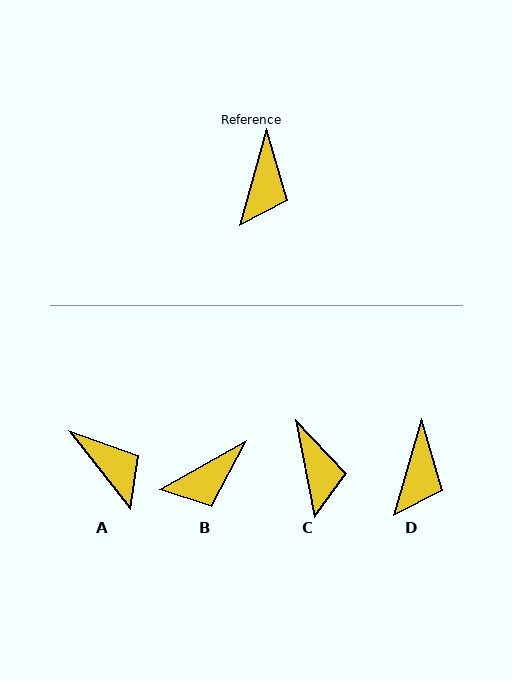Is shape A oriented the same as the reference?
No, it is off by about 54 degrees.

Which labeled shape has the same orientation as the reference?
D.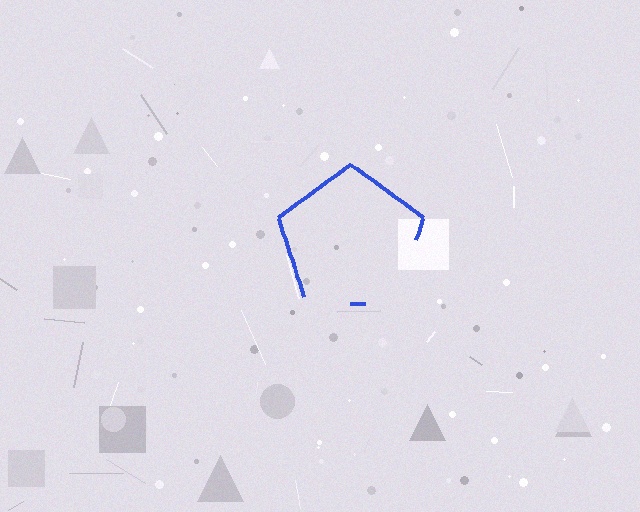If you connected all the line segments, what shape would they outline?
They would outline a pentagon.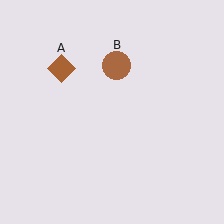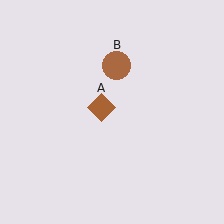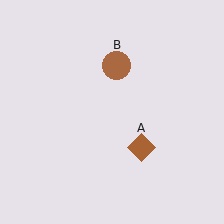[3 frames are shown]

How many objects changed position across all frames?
1 object changed position: brown diamond (object A).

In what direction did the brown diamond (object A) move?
The brown diamond (object A) moved down and to the right.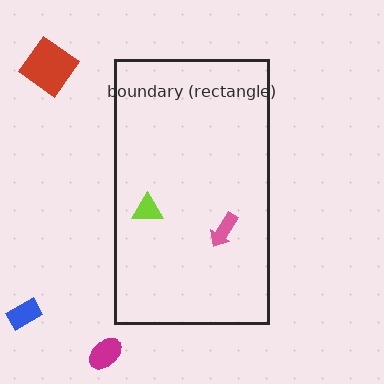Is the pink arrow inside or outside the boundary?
Inside.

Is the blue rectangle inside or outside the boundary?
Outside.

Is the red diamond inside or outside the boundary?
Outside.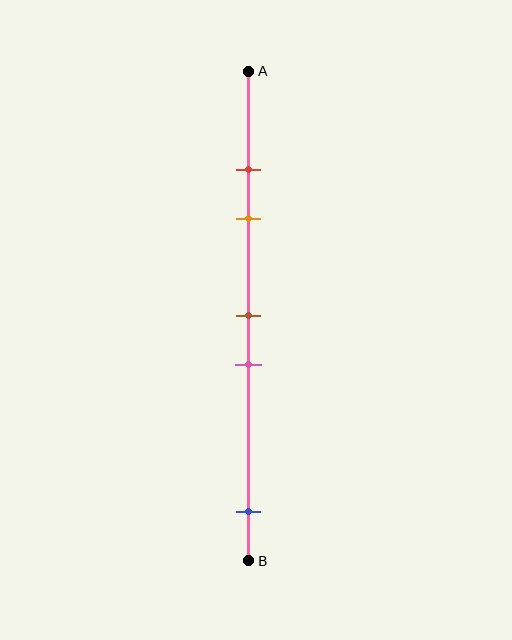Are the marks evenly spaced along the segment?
No, the marks are not evenly spaced.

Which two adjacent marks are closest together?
The red and orange marks are the closest adjacent pair.